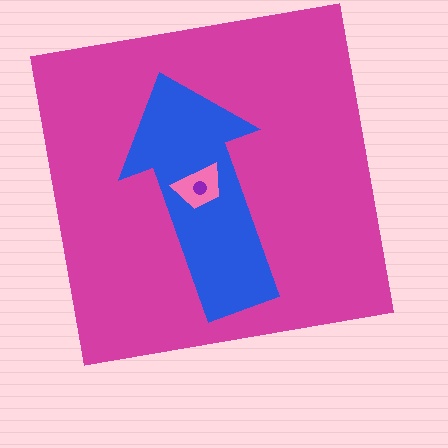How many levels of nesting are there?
4.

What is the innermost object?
The purple circle.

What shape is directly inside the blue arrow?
The pink trapezoid.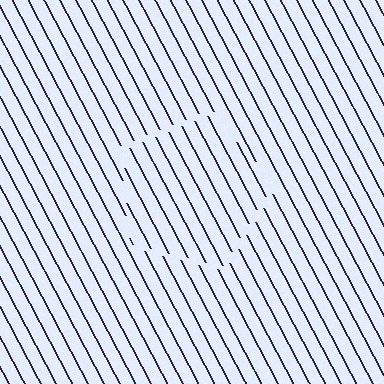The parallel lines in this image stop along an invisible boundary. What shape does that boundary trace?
An illusory pentagon. The interior of the shape contains the same grating, shifted by half a period — the contour is defined by the phase discontinuity where line-ends from the inner and outer gratings abut.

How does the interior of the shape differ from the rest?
The interior of the shape contains the same grating, shifted by half a period — the contour is defined by the phase discontinuity where line-ends from the inner and outer gratings abut.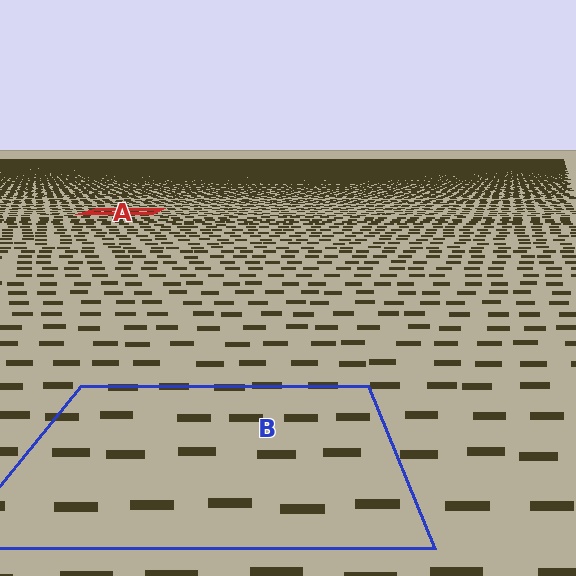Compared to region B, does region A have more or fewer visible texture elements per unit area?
Region A has more texture elements per unit area — they are packed more densely because it is farther away.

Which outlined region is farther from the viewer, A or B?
Region A is farther from the viewer — the texture elements inside it appear smaller and more densely packed.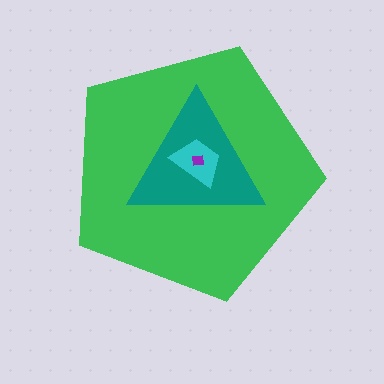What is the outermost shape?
The green pentagon.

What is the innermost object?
The purple square.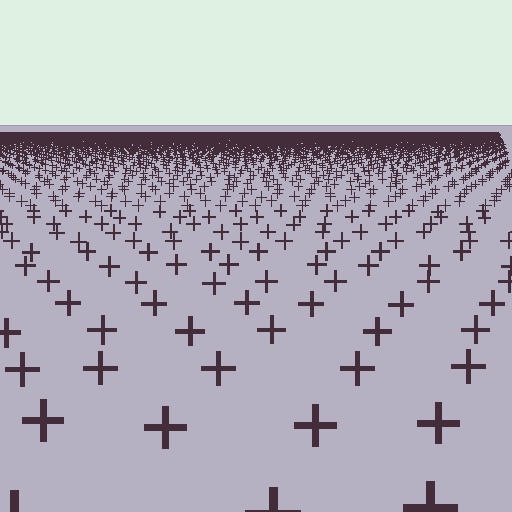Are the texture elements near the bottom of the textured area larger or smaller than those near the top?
Larger. Near the bottom, elements are closer to the viewer and appear at a bigger on-screen size.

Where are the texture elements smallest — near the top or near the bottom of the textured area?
Near the top.